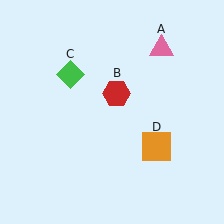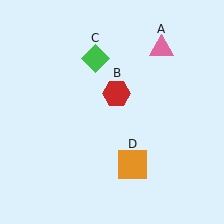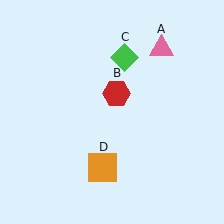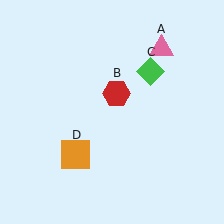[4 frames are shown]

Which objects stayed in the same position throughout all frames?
Pink triangle (object A) and red hexagon (object B) remained stationary.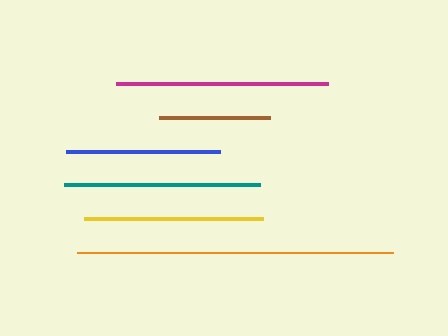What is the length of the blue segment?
The blue segment is approximately 153 pixels long.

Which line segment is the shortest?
The brown line is the shortest at approximately 111 pixels.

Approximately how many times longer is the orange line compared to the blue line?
The orange line is approximately 2.1 times the length of the blue line.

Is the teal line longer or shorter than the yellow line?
The teal line is longer than the yellow line.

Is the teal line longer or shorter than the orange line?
The orange line is longer than the teal line.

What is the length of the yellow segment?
The yellow segment is approximately 179 pixels long.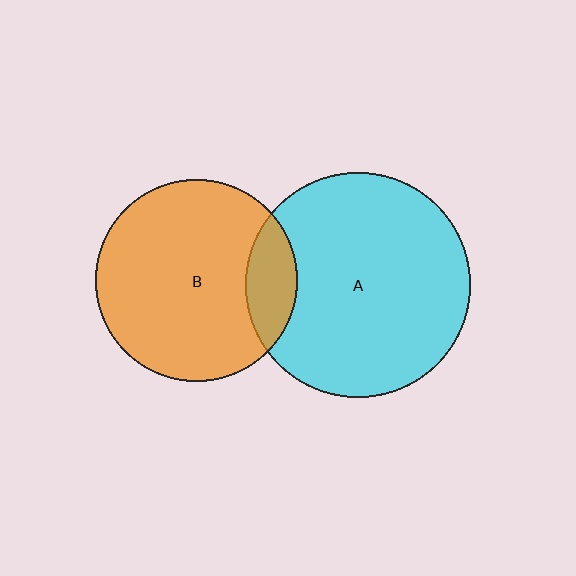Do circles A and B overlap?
Yes.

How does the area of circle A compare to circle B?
Approximately 1.3 times.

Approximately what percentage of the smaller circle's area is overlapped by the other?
Approximately 15%.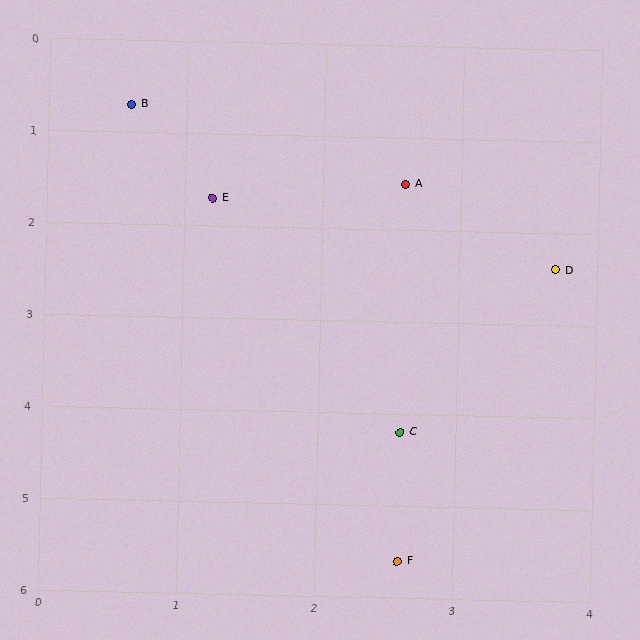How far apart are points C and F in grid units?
Points C and F are about 1.4 grid units apart.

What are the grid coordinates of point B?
Point B is at approximately (0.6, 0.7).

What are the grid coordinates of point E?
Point E is at approximately (1.2, 1.7).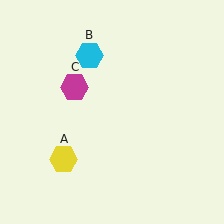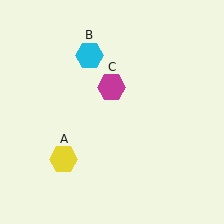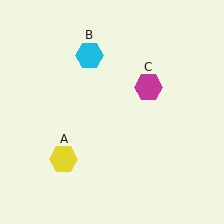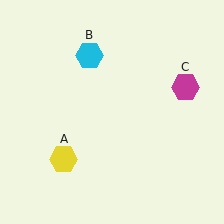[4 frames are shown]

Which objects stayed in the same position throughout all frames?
Yellow hexagon (object A) and cyan hexagon (object B) remained stationary.